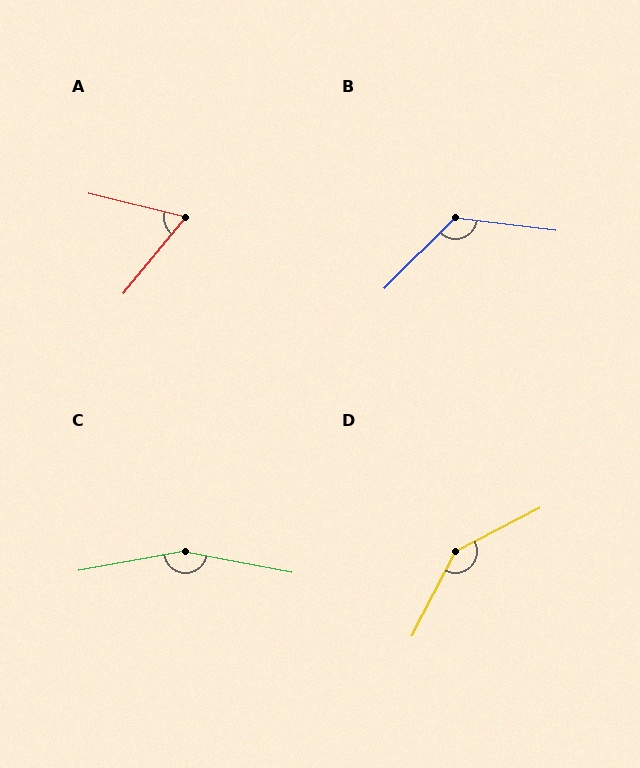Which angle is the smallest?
A, at approximately 65 degrees.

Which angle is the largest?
C, at approximately 159 degrees.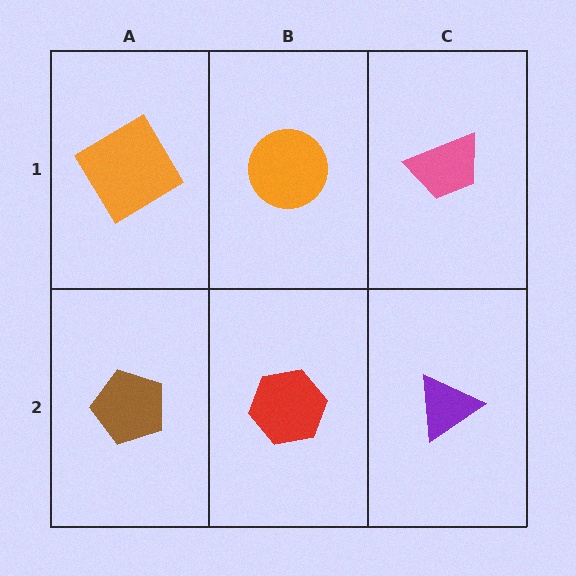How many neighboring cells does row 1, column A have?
2.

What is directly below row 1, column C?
A purple triangle.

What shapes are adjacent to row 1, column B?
A red hexagon (row 2, column B), an orange diamond (row 1, column A), a pink trapezoid (row 1, column C).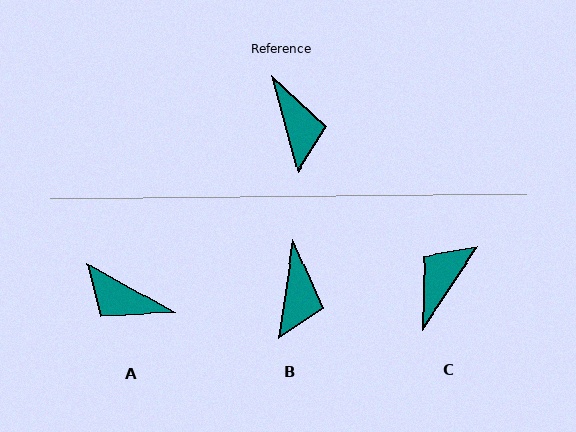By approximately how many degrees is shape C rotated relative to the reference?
Approximately 131 degrees counter-clockwise.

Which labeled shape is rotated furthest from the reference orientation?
A, about 134 degrees away.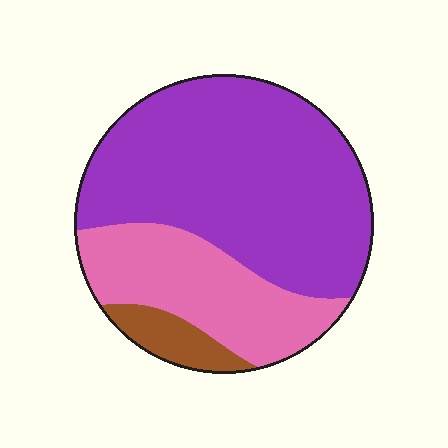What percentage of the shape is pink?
Pink takes up about one quarter (1/4) of the shape.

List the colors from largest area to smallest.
From largest to smallest: purple, pink, brown.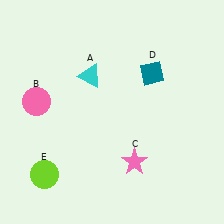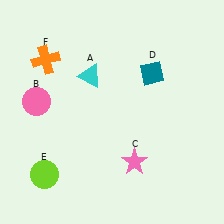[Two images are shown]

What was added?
An orange cross (F) was added in Image 2.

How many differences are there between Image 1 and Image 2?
There is 1 difference between the two images.